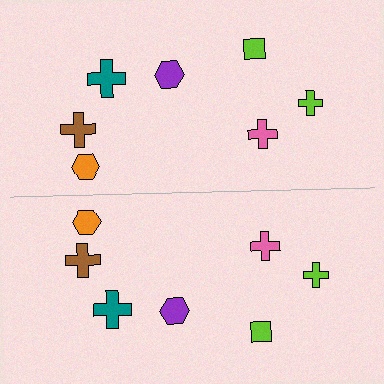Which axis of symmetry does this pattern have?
The pattern has a horizontal axis of symmetry running through the center of the image.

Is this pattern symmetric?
Yes, this pattern has bilateral (reflection) symmetry.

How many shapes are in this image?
There are 14 shapes in this image.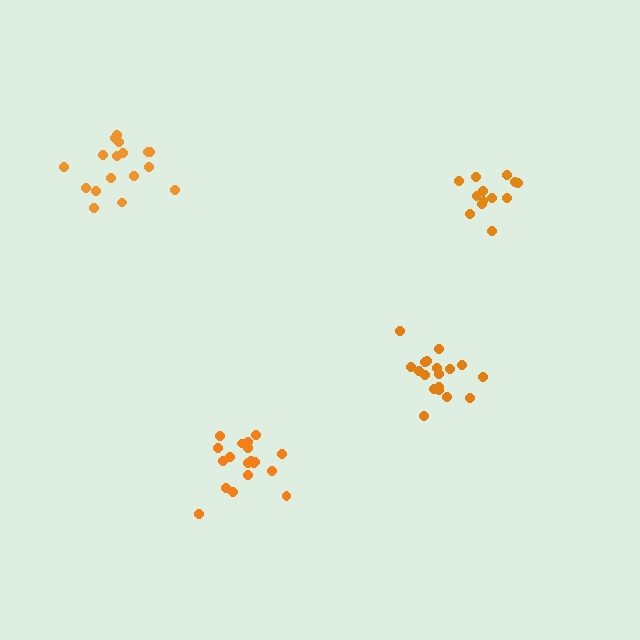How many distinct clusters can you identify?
There are 4 distinct clusters.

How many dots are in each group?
Group 1: 18 dots, Group 2: 18 dots, Group 3: 13 dots, Group 4: 19 dots (68 total).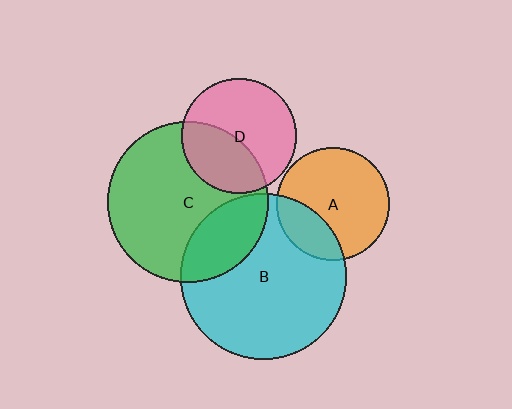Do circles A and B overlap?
Yes.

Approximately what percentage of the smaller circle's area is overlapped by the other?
Approximately 25%.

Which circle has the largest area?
Circle B (cyan).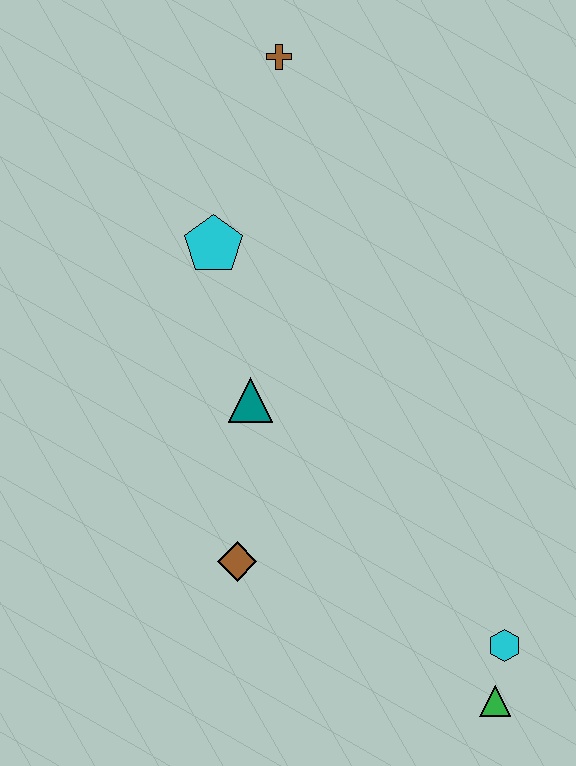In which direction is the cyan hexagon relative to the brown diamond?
The cyan hexagon is to the right of the brown diamond.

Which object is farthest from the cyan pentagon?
The green triangle is farthest from the cyan pentagon.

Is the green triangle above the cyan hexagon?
No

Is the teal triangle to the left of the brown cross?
Yes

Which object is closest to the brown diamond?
The teal triangle is closest to the brown diamond.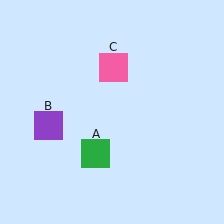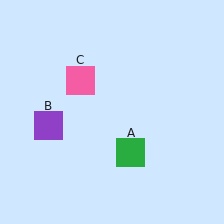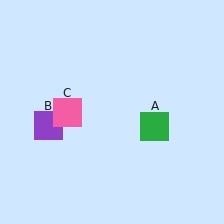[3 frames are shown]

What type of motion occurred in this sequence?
The green square (object A), pink square (object C) rotated counterclockwise around the center of the scene.